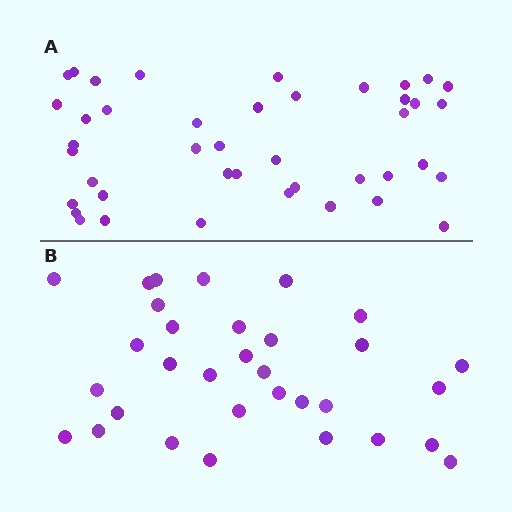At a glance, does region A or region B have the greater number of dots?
Region A (the top region) has more dots.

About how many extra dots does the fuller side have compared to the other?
Region A has roughly 10 or so more dots than region B.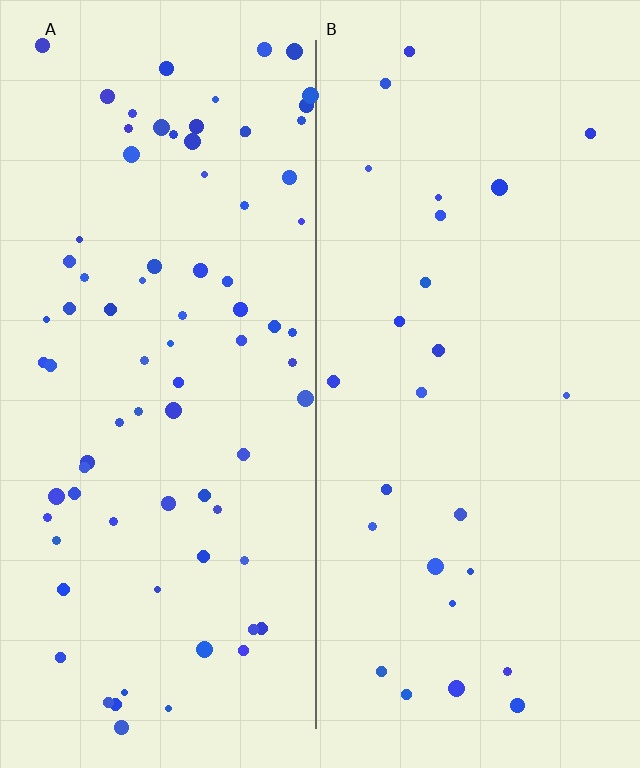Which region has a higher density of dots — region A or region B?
A (the left).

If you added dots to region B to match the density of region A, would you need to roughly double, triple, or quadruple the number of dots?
Approximately triple.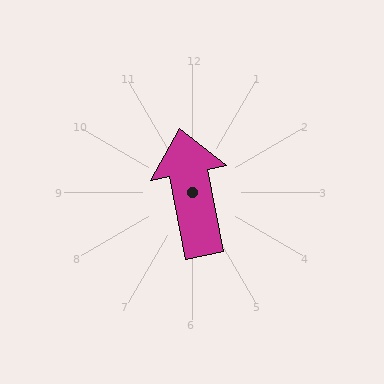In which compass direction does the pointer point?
North.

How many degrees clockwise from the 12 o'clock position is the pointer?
Approximately 349 degrees.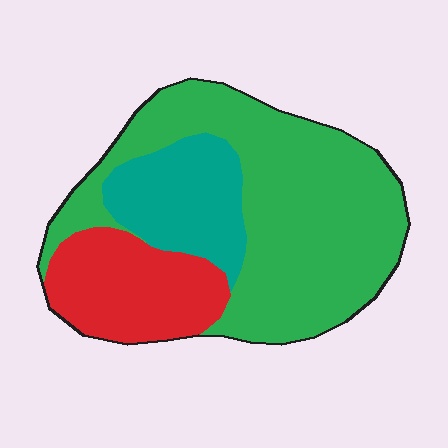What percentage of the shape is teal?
Teal covers 19% of the shape.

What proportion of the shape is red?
Red takes up about one fifth (1/5) of the shape.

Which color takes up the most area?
Green, at roughly 60%.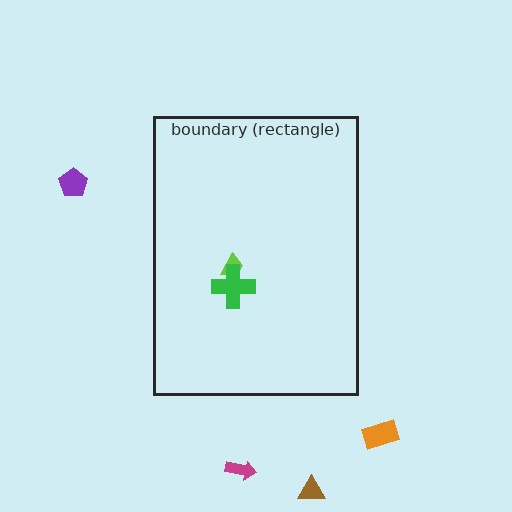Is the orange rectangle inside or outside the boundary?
Outside.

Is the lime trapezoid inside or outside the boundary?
Inside.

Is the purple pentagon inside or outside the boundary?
Outside.